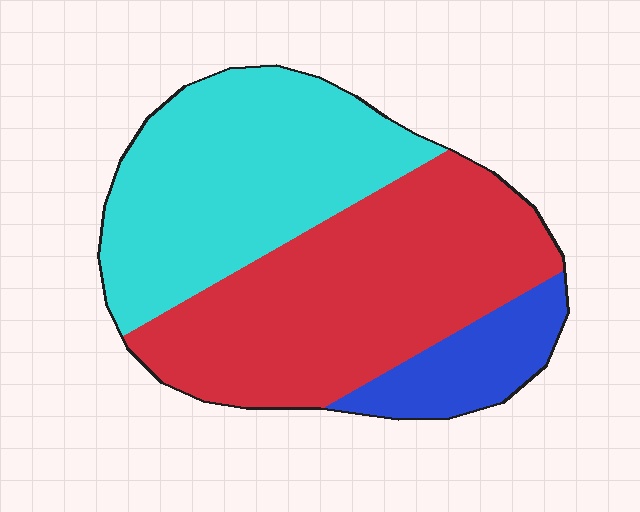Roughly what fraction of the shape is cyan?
Cyan takes up about two fifths (2/5) of the shape.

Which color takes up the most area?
Red, at roughly 50%.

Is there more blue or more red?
Red.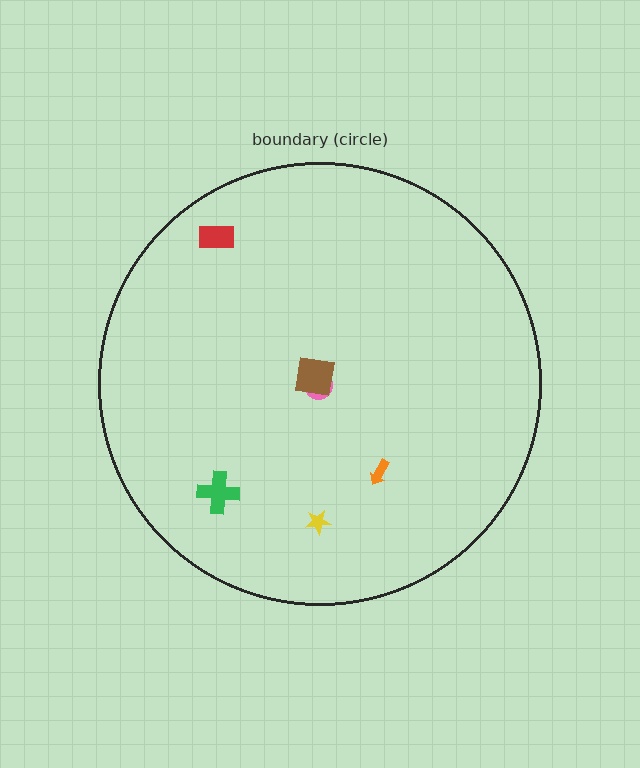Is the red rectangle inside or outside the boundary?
Inside.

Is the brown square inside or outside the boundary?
Inside.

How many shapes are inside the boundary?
6 inside, 0 outside.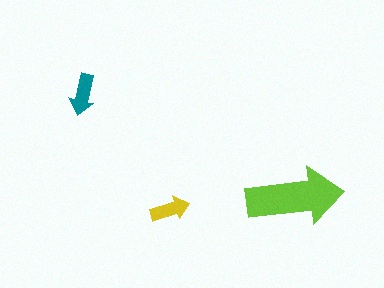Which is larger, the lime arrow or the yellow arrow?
The lime one.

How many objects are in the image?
There are 3 objects in the image.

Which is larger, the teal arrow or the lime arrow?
The lime one.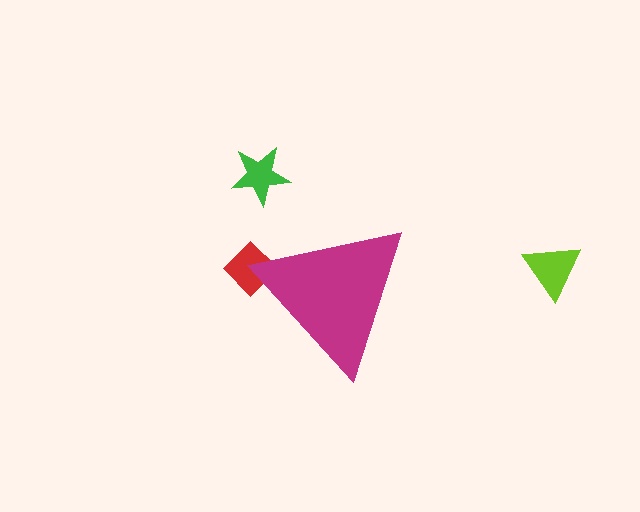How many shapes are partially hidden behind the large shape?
1 shape is partially hidden.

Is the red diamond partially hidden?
Yes, the red diamond is partially hidden behind the magenta triangle.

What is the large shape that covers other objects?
A magenta triangle.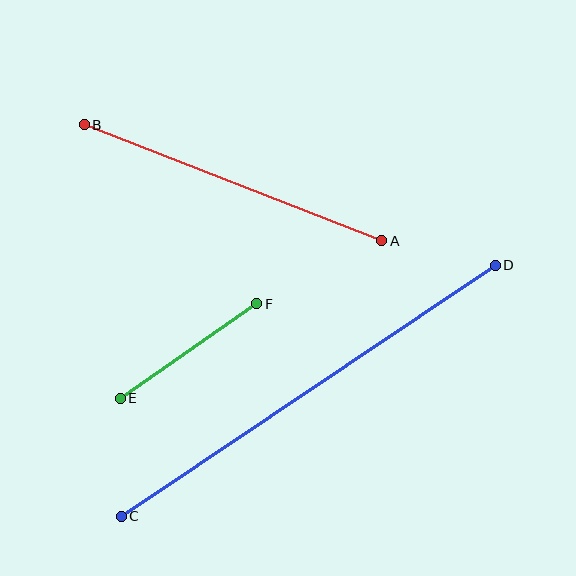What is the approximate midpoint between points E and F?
The midpoint is at approximately (188, 351) pixels.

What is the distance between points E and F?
The distance is approximately 166 pixels.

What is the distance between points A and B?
The distance is approximately 319 pixels.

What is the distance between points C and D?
The distance is approximately 450 pixels.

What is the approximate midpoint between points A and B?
The midpoint is at approximately (233, 183) pixels.